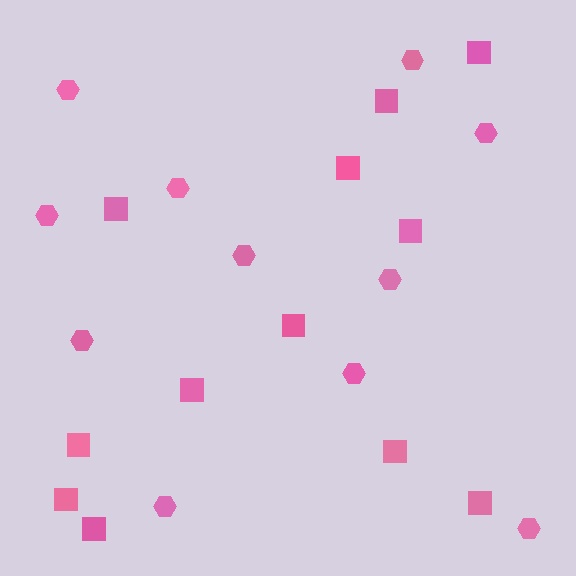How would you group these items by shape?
There are 2 groups: one group of hexagons (11) and one group of squares (12).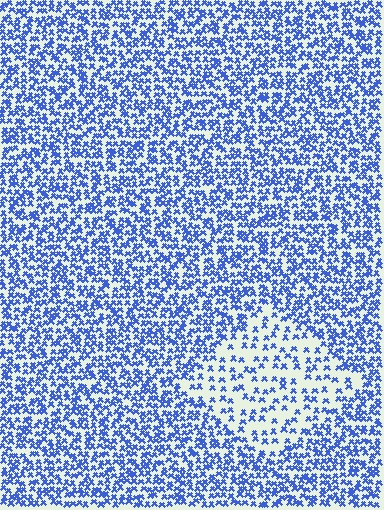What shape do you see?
I see a diamond.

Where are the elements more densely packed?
The elements are more densely packed outside the diamond boundary.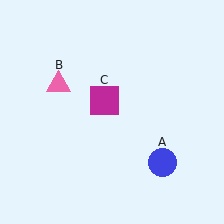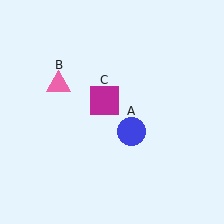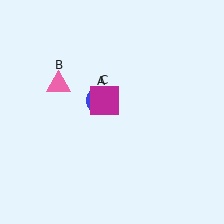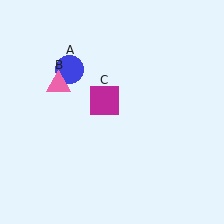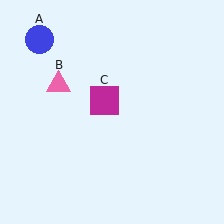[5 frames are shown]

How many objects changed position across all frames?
1 object changed position: blue circle (object A).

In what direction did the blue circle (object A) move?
The blue circle (object A) moved up and to the left.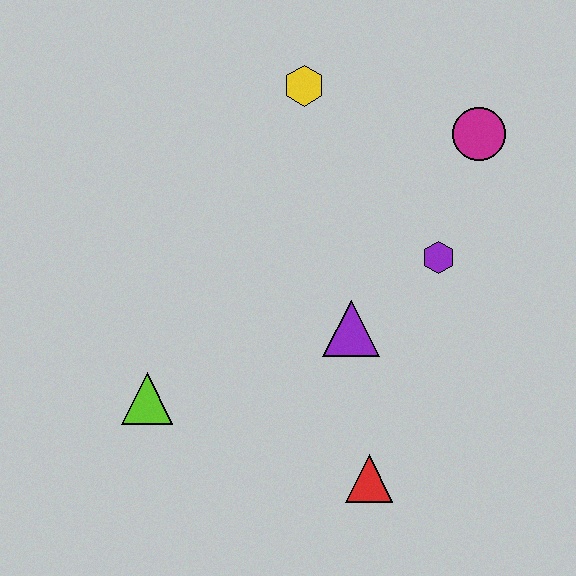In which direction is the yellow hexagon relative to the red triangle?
The yellow hexagon is above the red triangle.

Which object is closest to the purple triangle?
The purple hexagon is closest to the purple triangle.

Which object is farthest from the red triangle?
The yellow hexagon is farthest from the red triangle.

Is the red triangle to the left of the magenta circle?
Yes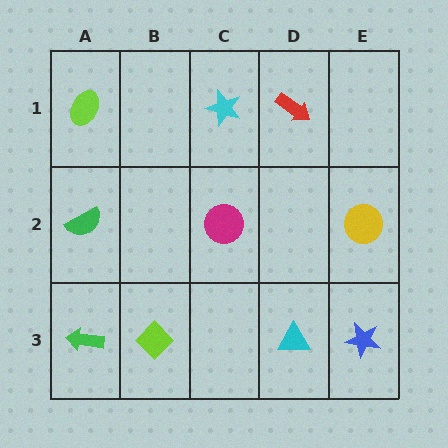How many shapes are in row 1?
3 shapes.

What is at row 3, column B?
A lime diamond.